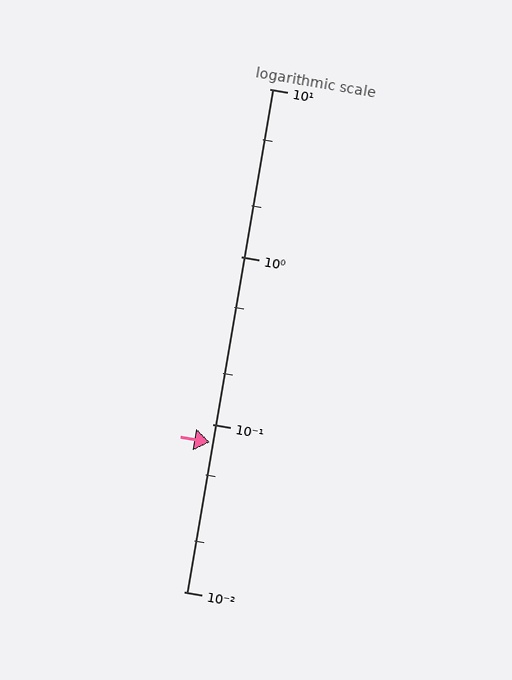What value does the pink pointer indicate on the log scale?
The pointer indicates approximately 0.078.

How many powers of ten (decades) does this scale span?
The scale spans 3 decades, from 0.01 to 10.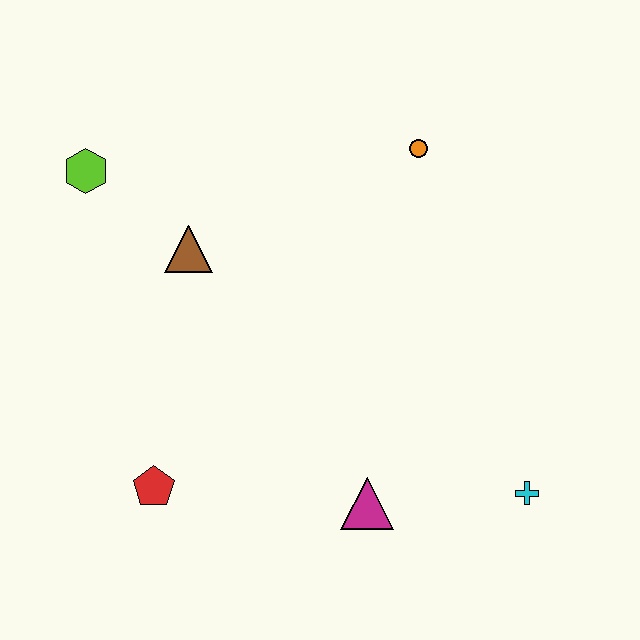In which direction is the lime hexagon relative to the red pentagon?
The lime hexagon is above the red pentagon.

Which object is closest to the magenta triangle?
The cyan cross is closest to the magenta triangle.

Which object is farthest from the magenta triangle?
The lime hexagon is farthest from the magenta triangle.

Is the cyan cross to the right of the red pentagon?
Yes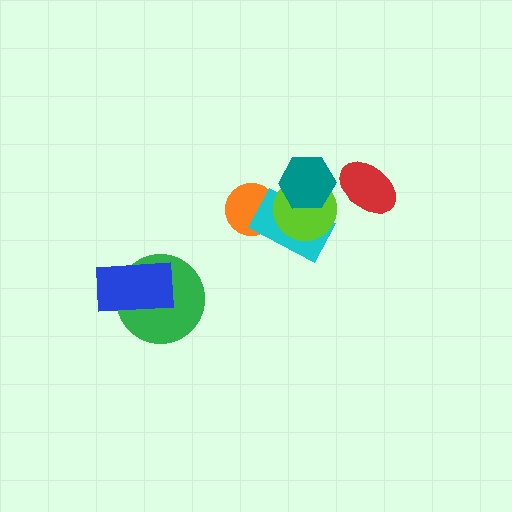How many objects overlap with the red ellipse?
0 objects overlap with the red ellipse.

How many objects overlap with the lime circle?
2 objects overlap with the lime circle.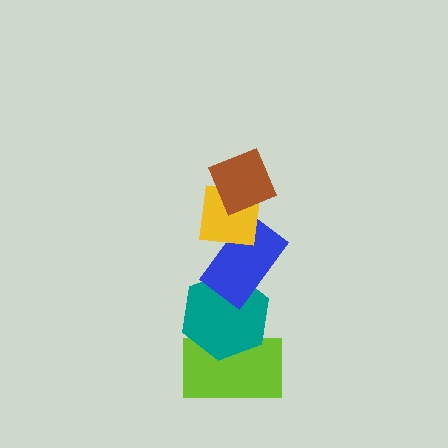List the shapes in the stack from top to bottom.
From top to bottom: the brown diamond, the yellow square, the blue rectangle, the teal hexagon, the lime rectangle.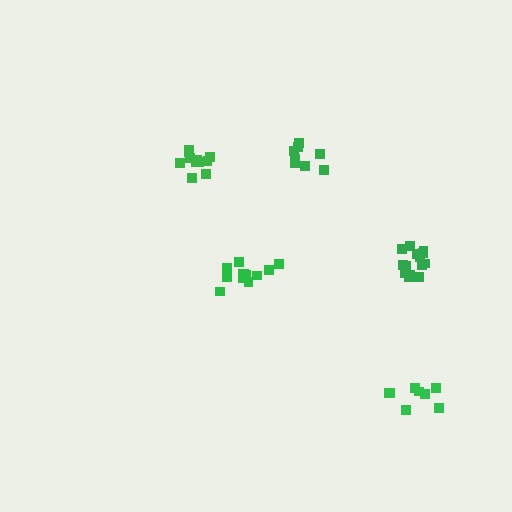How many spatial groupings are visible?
There are 5 spatial groupings.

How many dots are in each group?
Group 1: 8 dots, Group 2: 14 dots, Group 3: 8 dots, Group 4: 11 dots, Group 5: 12 dots (53 total).